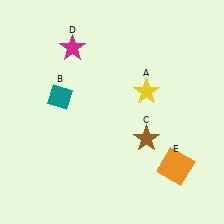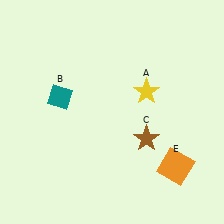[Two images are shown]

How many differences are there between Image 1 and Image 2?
There is 1 difference between the two images.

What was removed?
The magenta star (D) was removed in Image 2.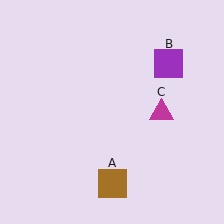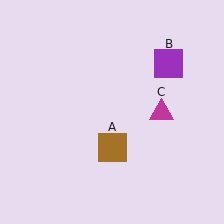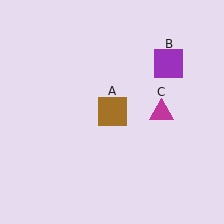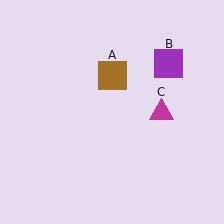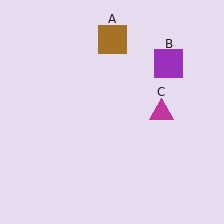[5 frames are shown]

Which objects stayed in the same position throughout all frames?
Purple square (object B) and magenta triangle (object C) remained stationary.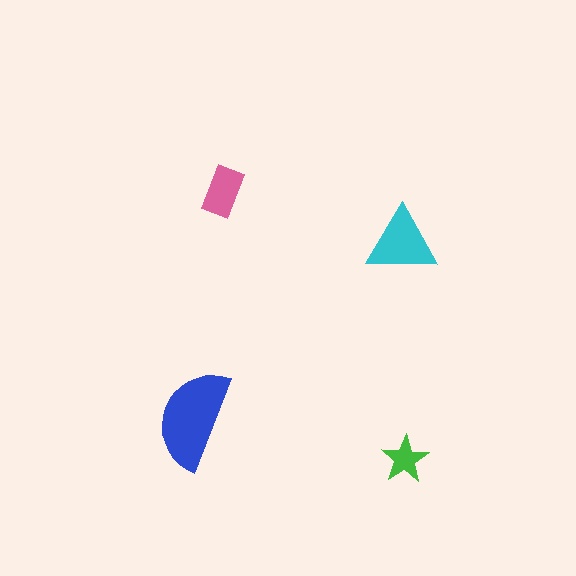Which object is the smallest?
The green star.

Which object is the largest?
The blue semicircle.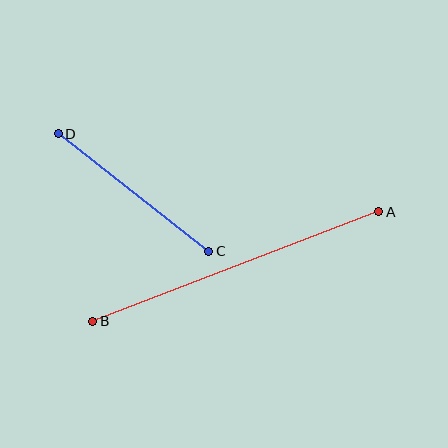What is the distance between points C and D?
The distance is approximately 191 pixels.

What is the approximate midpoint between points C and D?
The midpoint is at approximately (134, 192) pixels.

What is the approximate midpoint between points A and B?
The midpoint is at approximately (236, 267) pixels.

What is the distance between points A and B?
The distance is approximately 306 pixels.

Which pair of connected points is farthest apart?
Points A and B are farthest apart.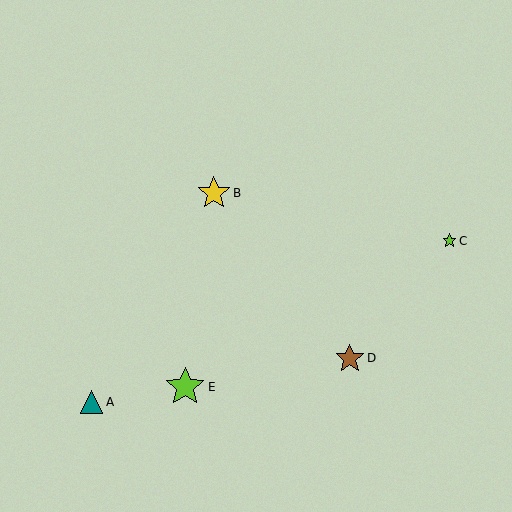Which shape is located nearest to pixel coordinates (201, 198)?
The yellow star (labeled B) at (214, 193) is nearest to that location.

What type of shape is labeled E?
Shape E is a lime star.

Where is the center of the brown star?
The center of the brown star is at (350, 358).